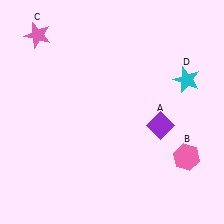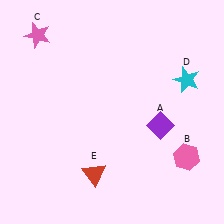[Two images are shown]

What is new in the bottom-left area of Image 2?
A red triangle (E) was added in the bottom-left area of Image 2.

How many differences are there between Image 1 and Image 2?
There is 1 difference between the two images.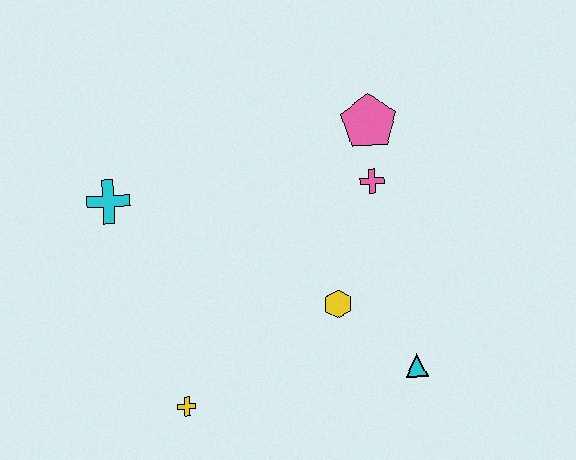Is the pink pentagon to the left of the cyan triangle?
Yes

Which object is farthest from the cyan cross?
The cyan triangle is farthest from the cyan cross.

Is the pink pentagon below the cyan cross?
No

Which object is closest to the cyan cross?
The yellow cross is closest to the cyan cross.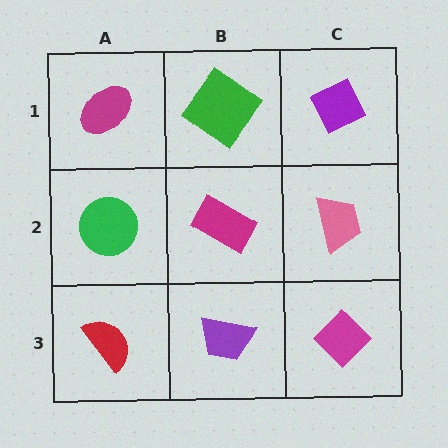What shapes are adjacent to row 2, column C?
A purple diamond (row 1, column C), a magenta diamond (row 3, column C), a magenta rectangle (row 2, column B).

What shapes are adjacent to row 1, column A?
A green circle (row 2, column A), a green diamond (row 1, column B).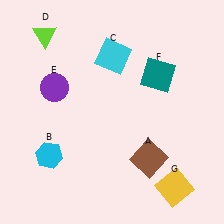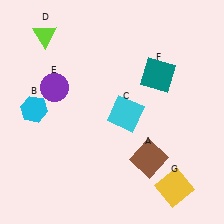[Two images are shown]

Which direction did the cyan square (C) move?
The cyan square (C) moved down.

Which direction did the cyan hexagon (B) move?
The cyan hexagon (B) moved up.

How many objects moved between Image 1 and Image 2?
2 objects moved between the two images.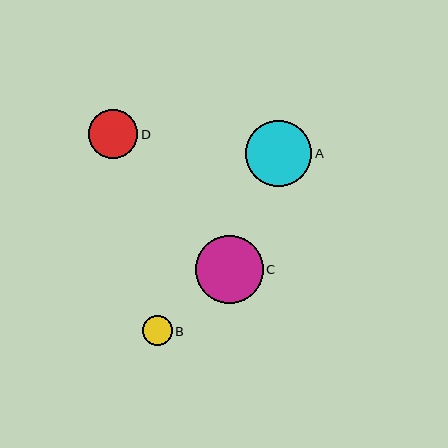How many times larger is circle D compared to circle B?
Circle D is approximately 1.6 times the size of circle B.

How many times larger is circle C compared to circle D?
Circle C is approximately 1.4 times the size of circle D.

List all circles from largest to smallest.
From largest to smallest: C, A, D, B.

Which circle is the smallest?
Circle B is the smallest with a size of approximately 30 pixels.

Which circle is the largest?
Circle C is the largest with a size of approximately 68 pixels.